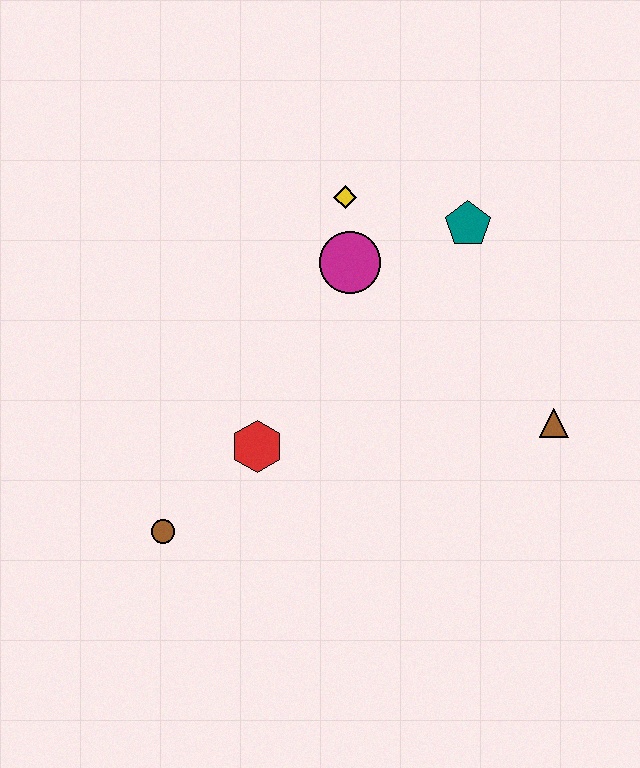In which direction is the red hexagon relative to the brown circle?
The red hexagon is to the right of the brown circle.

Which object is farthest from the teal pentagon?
The brown circle is farthest from the teal pentagon.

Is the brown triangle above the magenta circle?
No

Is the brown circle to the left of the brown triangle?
Yes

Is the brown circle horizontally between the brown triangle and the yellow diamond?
No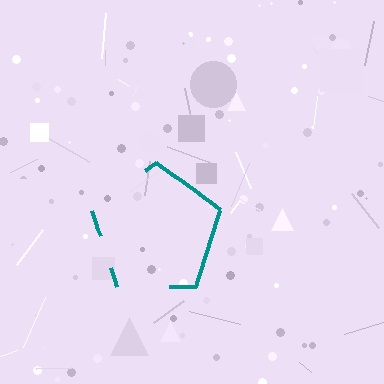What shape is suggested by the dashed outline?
The dashed outline suggests a pentagon.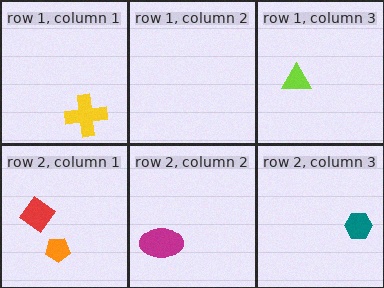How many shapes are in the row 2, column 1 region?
2.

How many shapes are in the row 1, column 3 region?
1.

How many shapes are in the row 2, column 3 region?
1.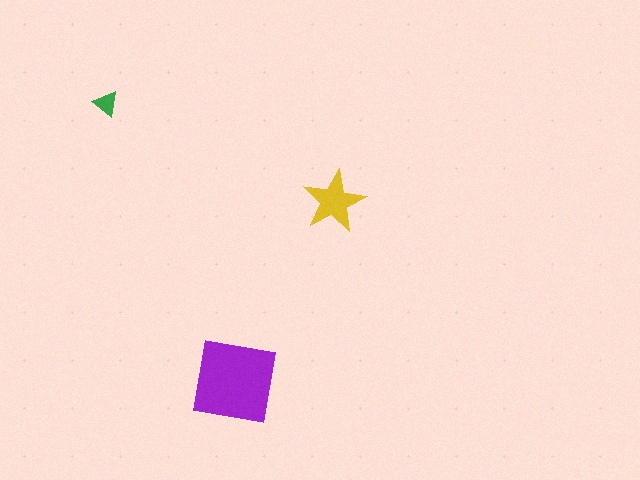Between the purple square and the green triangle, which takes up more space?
The purple square.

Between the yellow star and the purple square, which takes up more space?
The purple square.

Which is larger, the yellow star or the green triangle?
The yellow star.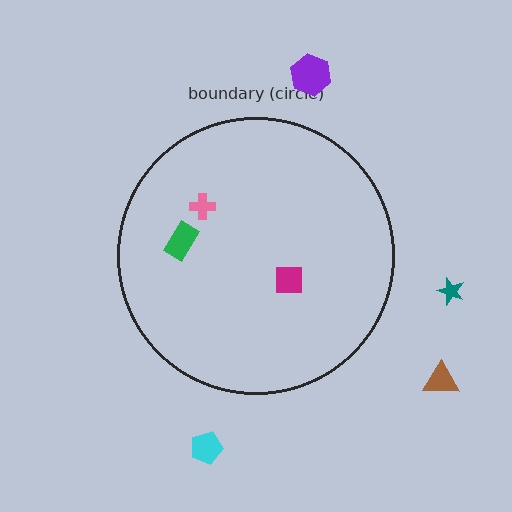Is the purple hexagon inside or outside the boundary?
Outside.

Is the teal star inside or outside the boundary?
Outside.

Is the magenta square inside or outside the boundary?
Inside.